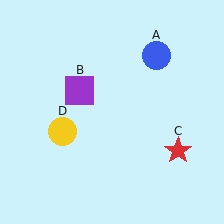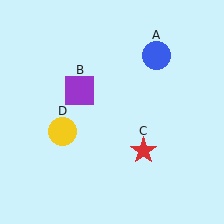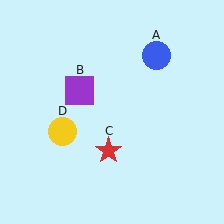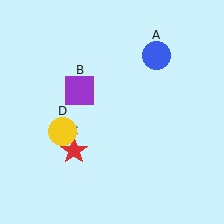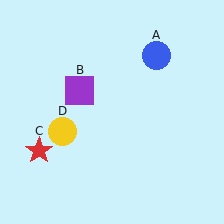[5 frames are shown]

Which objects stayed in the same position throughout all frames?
Blue circle (object A) and purple square (object B) and yellow circle (object D) remained stationary.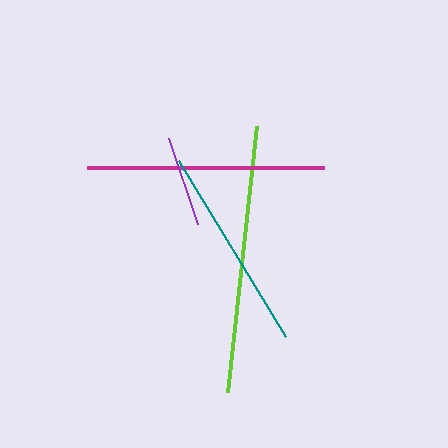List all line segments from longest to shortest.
From longest to shortest: lime, magenta, teal, purple.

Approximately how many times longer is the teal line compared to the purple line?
The teal line is approximately 2.3 times the length of the purple line.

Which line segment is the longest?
The lime line is the longest at approximately 267 pixels.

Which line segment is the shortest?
The purple line is the shortest at approximately 91 pixels.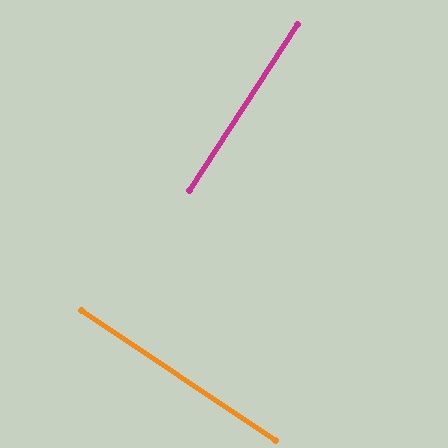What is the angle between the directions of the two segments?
Approximately 89 degrees.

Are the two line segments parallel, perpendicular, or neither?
Perpendicular — they meet at approximately 89°.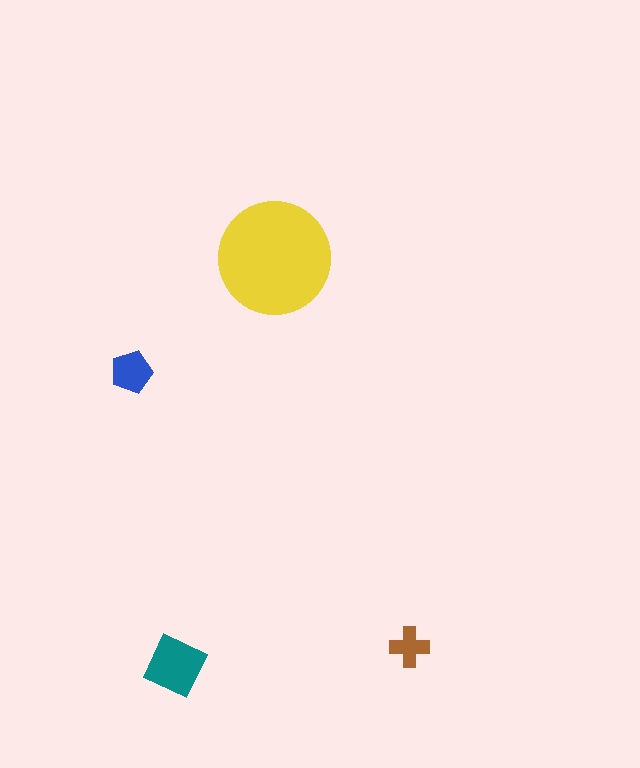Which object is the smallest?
The brown cross.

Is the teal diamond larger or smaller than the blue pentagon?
Larger.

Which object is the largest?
The yellow circle.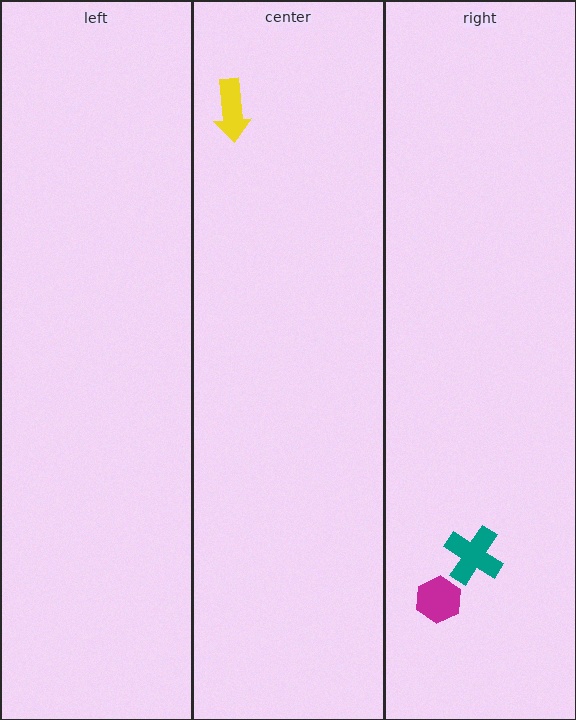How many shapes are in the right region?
2.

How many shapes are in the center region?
1.